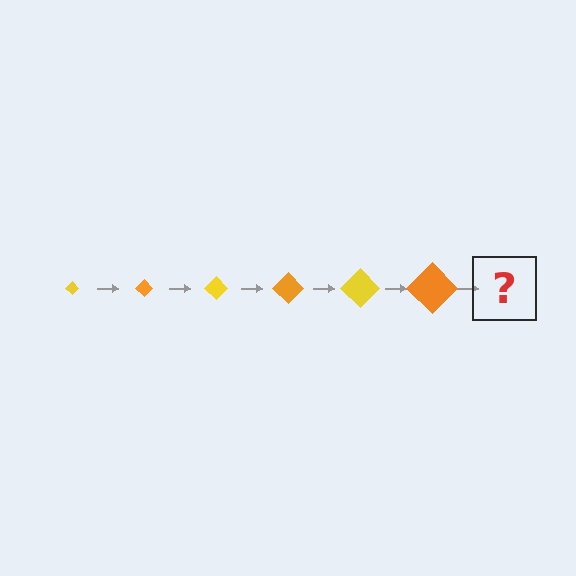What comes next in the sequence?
The next element should be a yellow diamond, larger than the previous one.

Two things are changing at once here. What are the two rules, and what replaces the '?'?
The two rules are that the diamond grows larger each step and the color cycles through yellow and orange. The '?' should be a yellow diamond, larger than the previous one.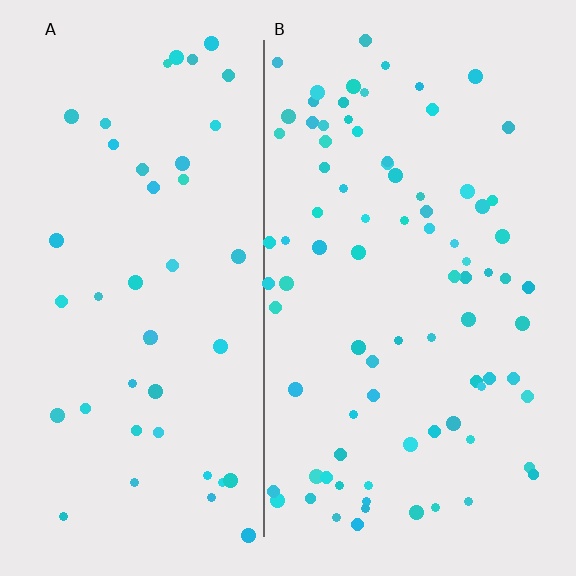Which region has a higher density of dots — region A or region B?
B (the right).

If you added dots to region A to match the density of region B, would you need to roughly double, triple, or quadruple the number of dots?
Approximately double.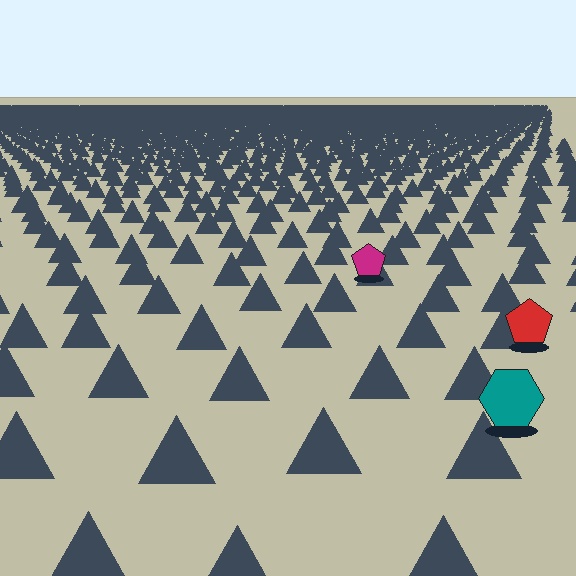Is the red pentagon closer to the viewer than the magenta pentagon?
Yes. The red pentagon is closer — you can tell from the texture gradient: the ground texture is coarser near it.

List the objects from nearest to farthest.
From nearest to farthest: the teal hexagon, the red pentagon, the magenta pentagon.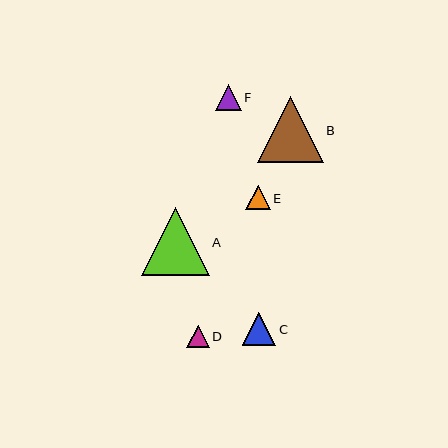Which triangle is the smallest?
Triangle D is the smallest with a size of approximately 22 pixels.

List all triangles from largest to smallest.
From largest to smallest: A, B, C, F, E, D.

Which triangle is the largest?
Triangle A is the largest with a size of approximately 68 pixels.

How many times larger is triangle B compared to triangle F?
Triangle B is approximately 2.6 times the size of triangle F.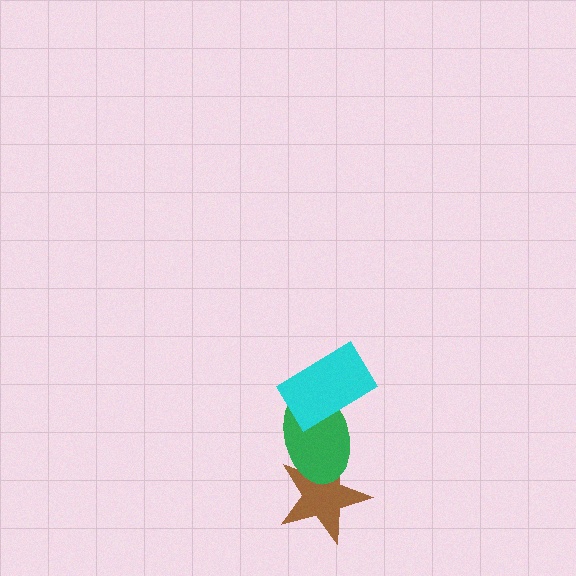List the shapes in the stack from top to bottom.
From top to bottom: the cyan rectangle, the green ellipse, the brown star.